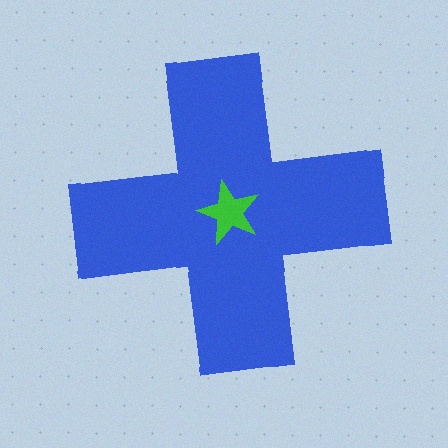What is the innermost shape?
The green star.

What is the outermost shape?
The blue cross.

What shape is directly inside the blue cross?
The green star.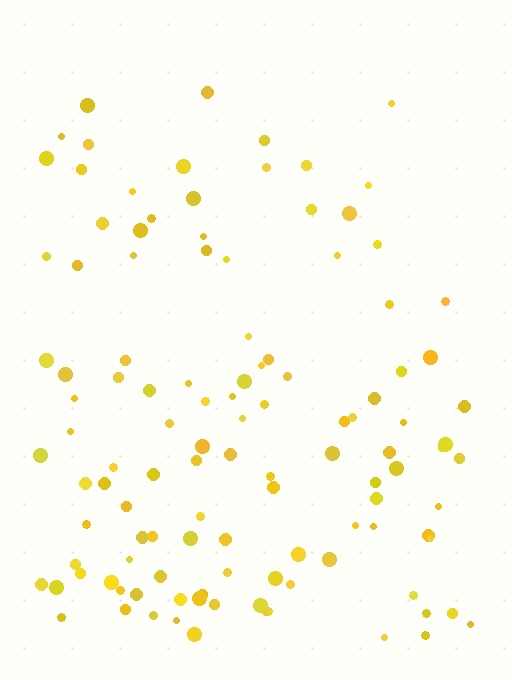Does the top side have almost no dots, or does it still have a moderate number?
Still a moderate number, just noticeably fewer than the bottom.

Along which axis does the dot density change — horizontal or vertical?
Vertical.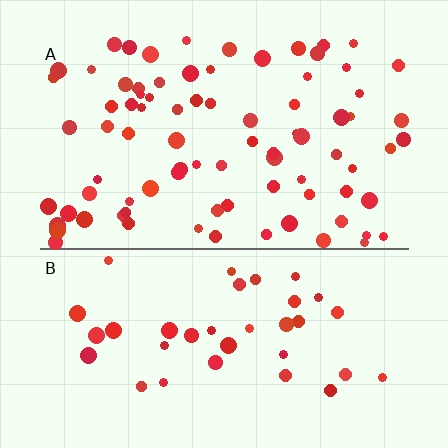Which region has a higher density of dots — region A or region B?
A (the top).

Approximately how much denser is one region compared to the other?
Approximately 2.2× — region A over region B.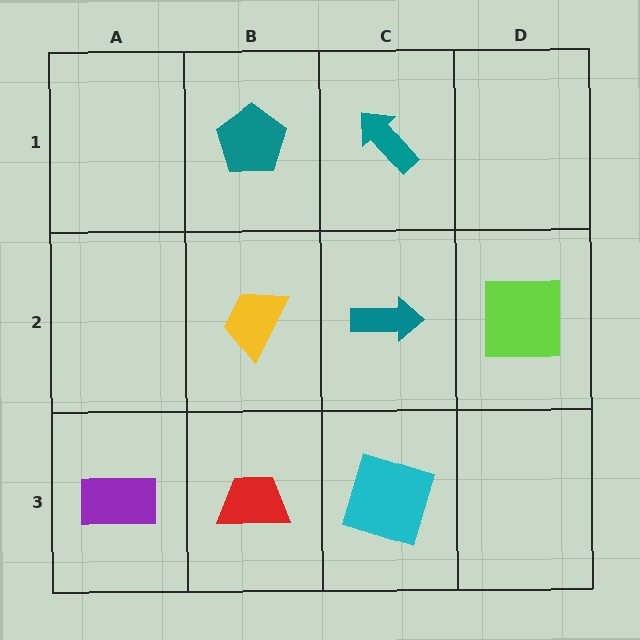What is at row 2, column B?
A yellow trapezoid.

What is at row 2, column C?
A teal arrow.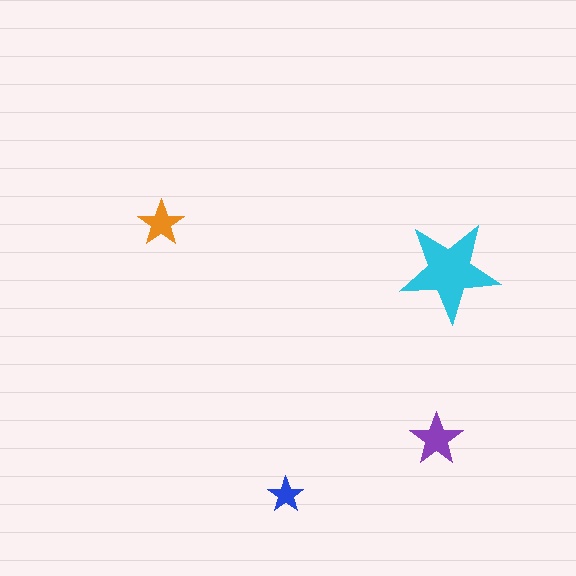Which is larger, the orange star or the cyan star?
The cyan one.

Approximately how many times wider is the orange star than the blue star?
About 1.5 times wider.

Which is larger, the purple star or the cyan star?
The cyan one.